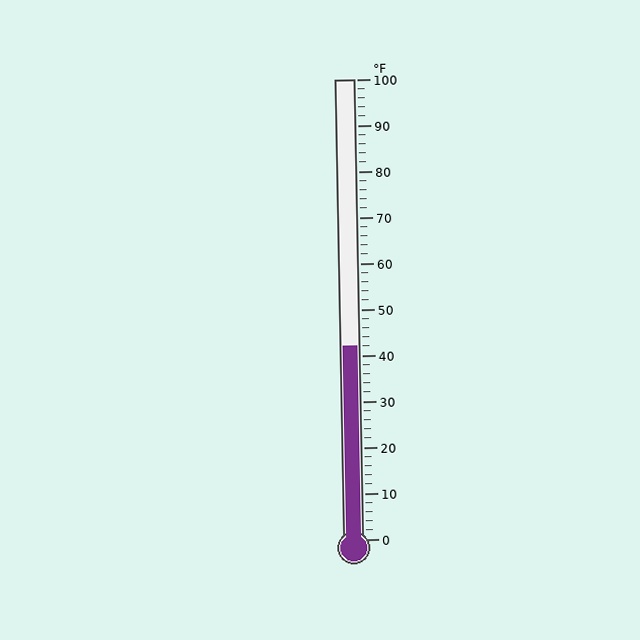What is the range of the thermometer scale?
The thermometer scale ranges from 0°F to 100°F.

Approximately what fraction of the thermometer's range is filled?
The thermometer is filled to approximately 40% of its range.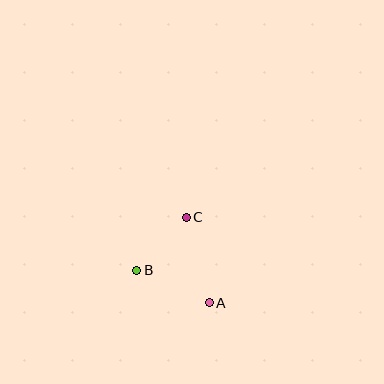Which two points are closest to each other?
Points B and C are closest to each other.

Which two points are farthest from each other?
Points A and C are farthest from each other.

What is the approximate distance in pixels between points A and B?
The distance between A and B is approximately 79 pixels.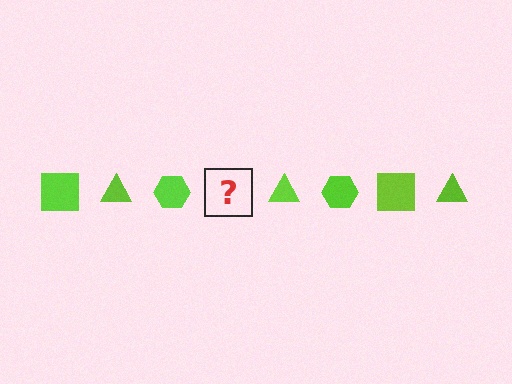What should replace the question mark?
The question mark should be replaced with a lime square.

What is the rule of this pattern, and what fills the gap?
The rule is that the pattern cycles through square, triangle, hexagon shapes in lime. The gap should be filled with a lime square.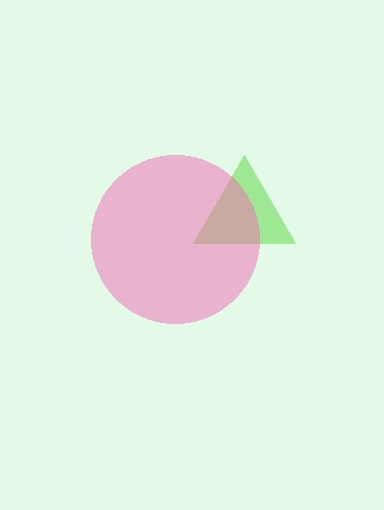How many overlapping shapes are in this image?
There are 2 overlapping shapes in the image.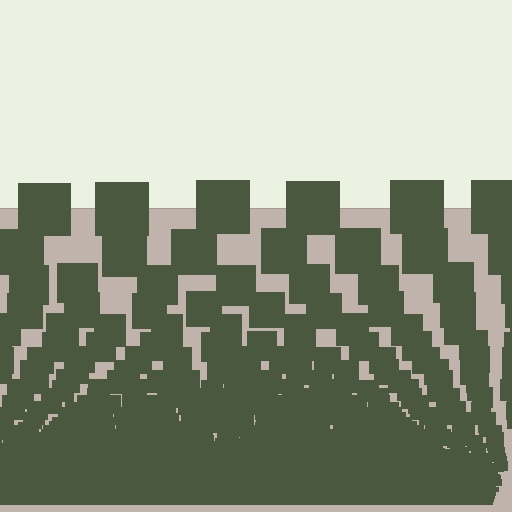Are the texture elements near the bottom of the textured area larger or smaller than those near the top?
Smaller. The gradient is inverted — elements near the bottom are smaller and denser.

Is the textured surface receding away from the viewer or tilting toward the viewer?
The surface appears to tilt toward the viewer. Texture elements get larger and sparser toward the top.